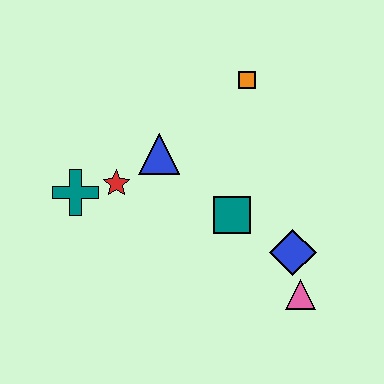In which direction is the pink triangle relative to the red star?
The pink triangle is to the right of the red star.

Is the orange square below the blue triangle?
No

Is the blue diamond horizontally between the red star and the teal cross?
No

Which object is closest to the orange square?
The blue triangle is closest to the orange square.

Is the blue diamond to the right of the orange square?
Yes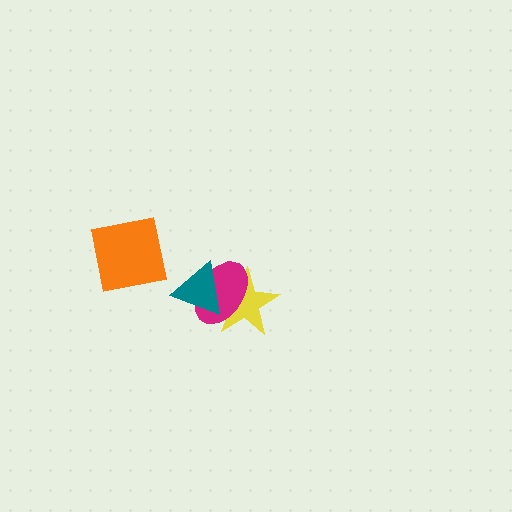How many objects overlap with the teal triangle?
2 objects overlap with the teal triangle.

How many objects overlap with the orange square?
0 objects overlap with the orange square.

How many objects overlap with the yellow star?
2 objects overlap with the yellow star.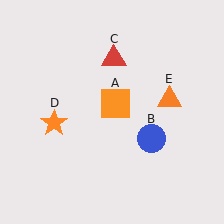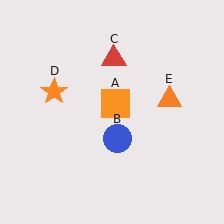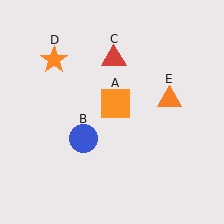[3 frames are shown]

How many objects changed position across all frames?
2 objects changed position: blue circle (object B), orange star (object D).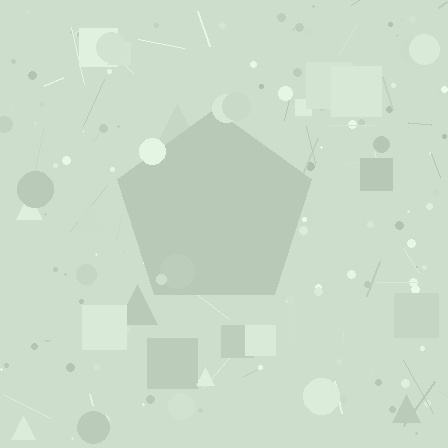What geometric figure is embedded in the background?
A pentagon is embedded in the background.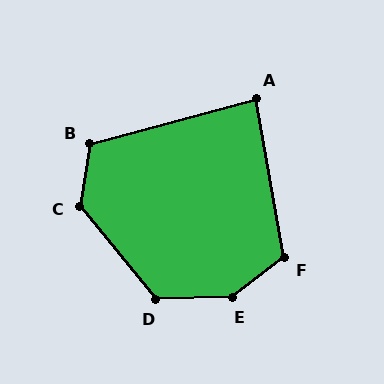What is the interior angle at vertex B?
Approximately 114 degrees (obtuse).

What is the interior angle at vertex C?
Approximately 132 degrees (obtuse).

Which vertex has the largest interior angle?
E, at approximately 143 degrees.